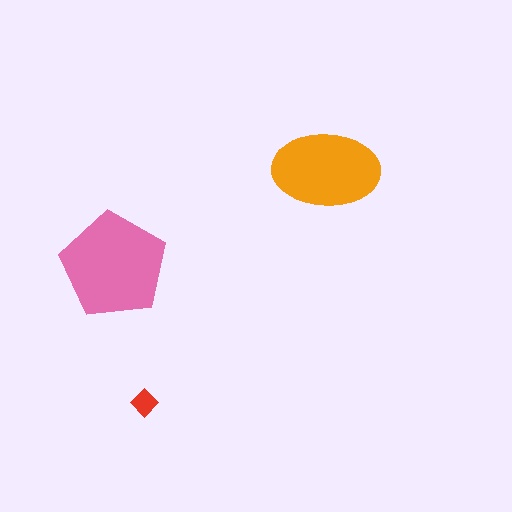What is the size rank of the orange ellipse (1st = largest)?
2nd.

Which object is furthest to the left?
The pink pentagon is leftmost.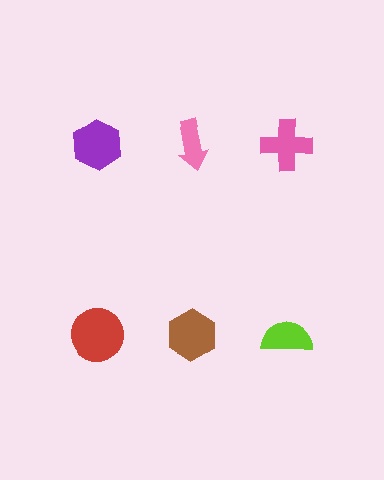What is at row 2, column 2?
A brown hexagon.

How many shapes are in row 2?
3 shapes.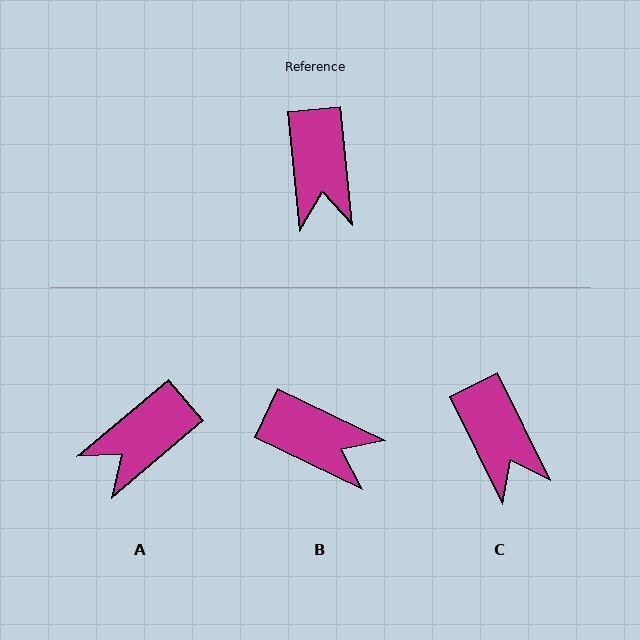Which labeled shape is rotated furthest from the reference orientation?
B, about 59 degrees away.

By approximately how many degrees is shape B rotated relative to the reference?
Approximately 59 degrees counter-clockwise.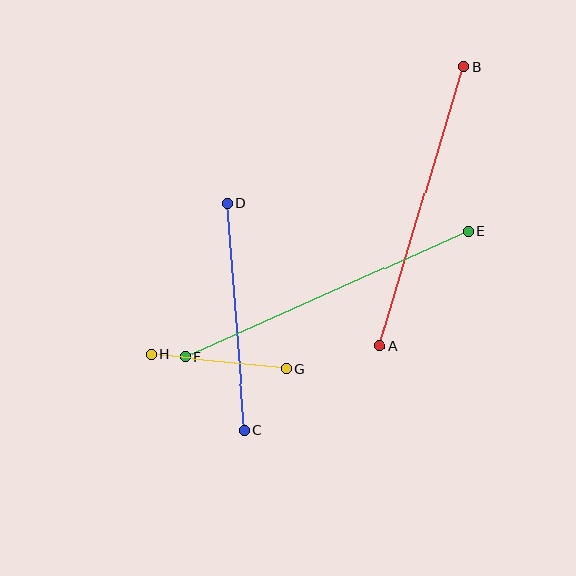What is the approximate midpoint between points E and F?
The midpoint is at approximately (327, 294) pixels.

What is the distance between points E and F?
The distance is approximately 310 pixels.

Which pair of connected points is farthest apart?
Points E and F are farthest apart.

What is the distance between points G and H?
The distance is approximately 136 pixels.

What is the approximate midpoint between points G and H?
The midpoint is at approximately (218, 362) pixels.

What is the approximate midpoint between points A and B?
The midpoint is at approximately (422, 206) pixels.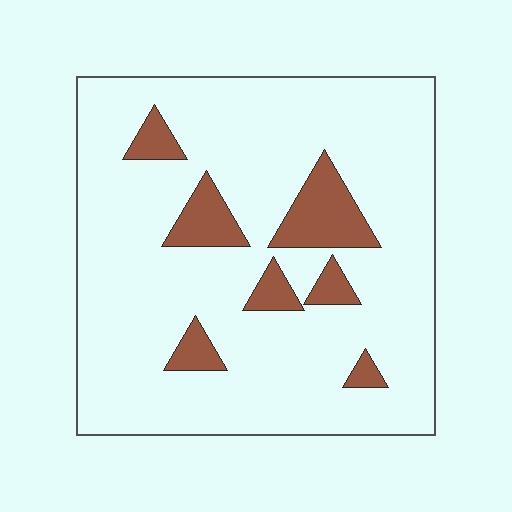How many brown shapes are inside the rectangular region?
7.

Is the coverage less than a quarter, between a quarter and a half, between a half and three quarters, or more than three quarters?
Less than a quarter.